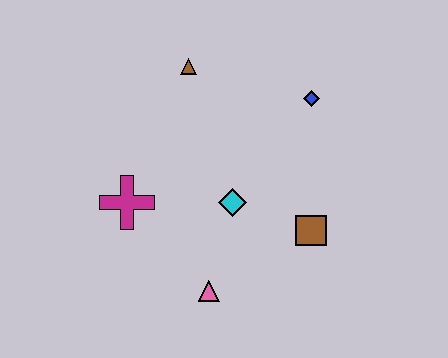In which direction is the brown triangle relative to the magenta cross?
The brown triangle is above the magenta cross.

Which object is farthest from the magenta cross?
The blue diamond is farthest from the magenta cross.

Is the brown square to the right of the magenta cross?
Yes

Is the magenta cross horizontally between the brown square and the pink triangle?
No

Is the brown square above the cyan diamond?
No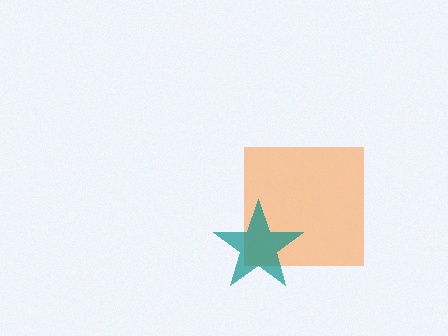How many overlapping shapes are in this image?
There are 2 overlapping shapes in the image.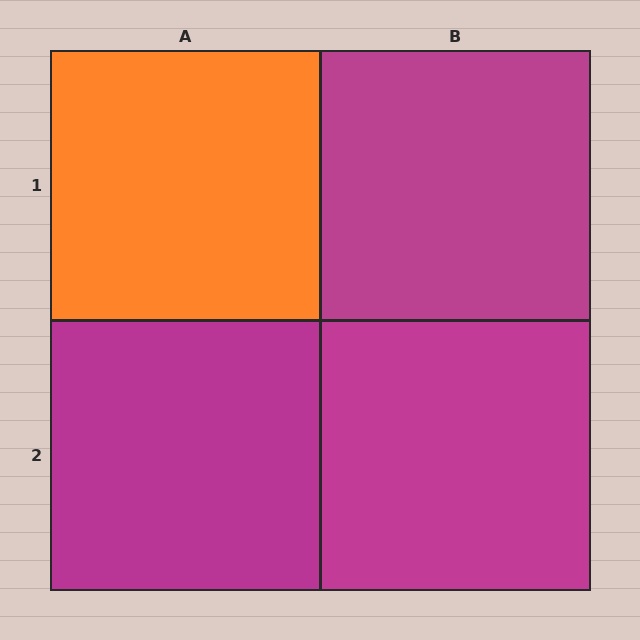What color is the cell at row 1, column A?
Orange.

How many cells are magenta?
3 cells are magenta.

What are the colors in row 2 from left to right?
Magenta, magenta.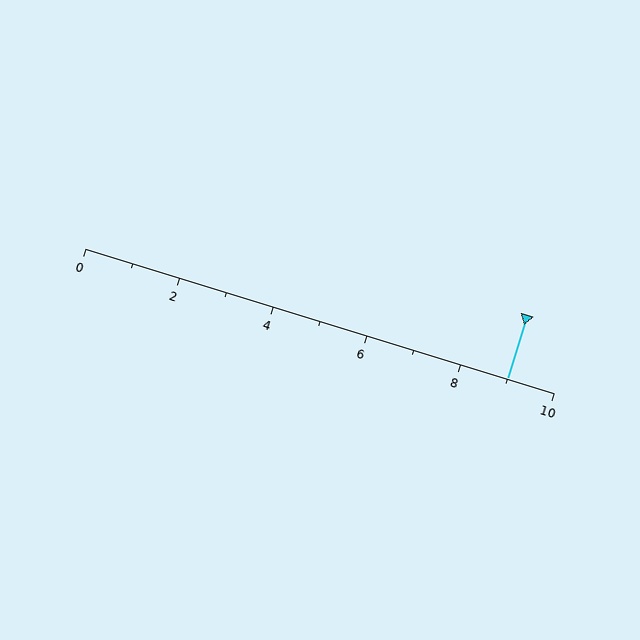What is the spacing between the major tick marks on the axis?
The major ticks are spaced 2 apart.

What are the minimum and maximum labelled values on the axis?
The axis runs from 0 to 10.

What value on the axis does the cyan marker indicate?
The marker indicates approximately 9.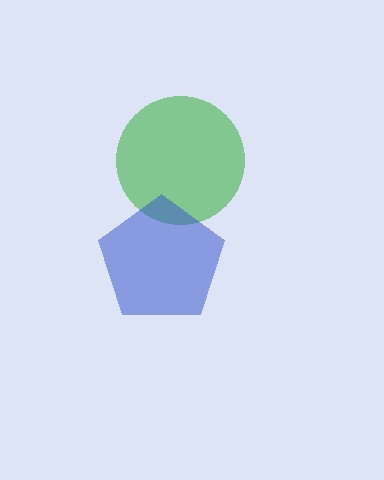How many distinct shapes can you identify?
There are 2 distinct shapes: a green circle, a blue pentagon.